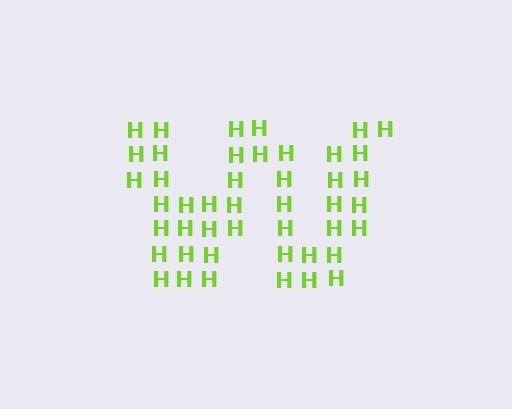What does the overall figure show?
The overall figure shows the letter W.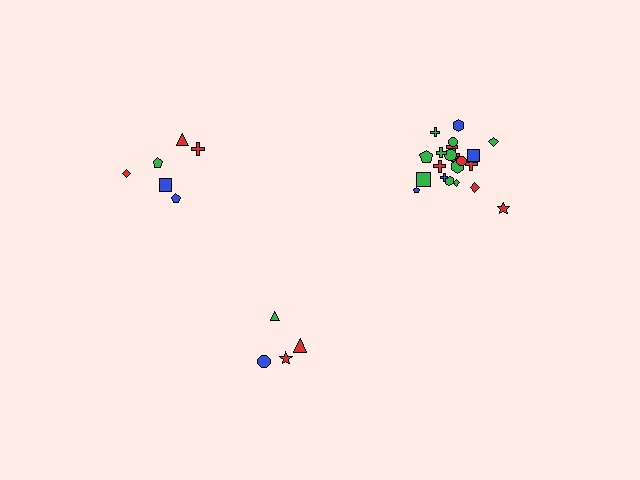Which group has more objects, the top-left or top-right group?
The top-right group.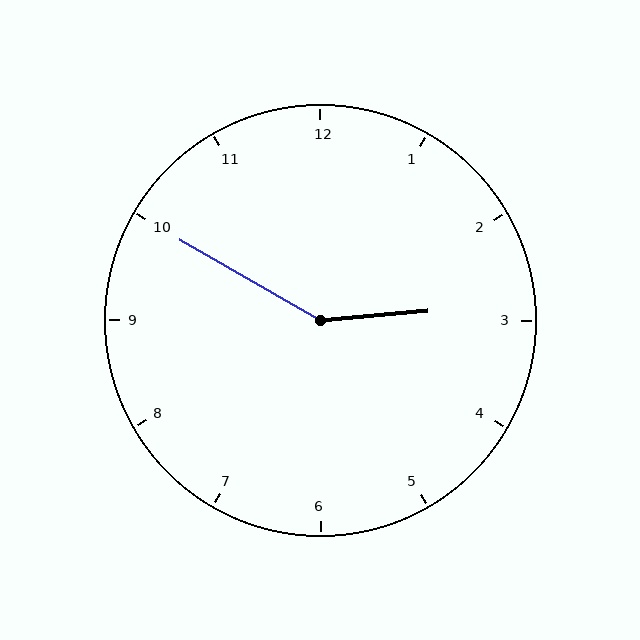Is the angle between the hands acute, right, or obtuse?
It is obtuse.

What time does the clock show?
2:50.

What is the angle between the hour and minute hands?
Approximately 145 degrees.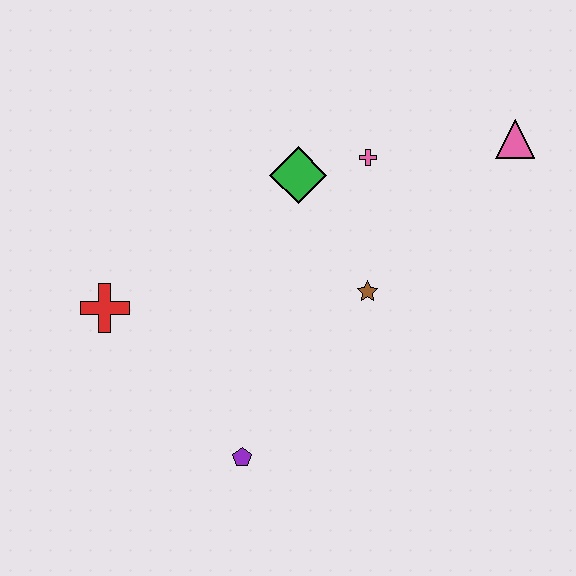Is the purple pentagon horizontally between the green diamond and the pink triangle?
No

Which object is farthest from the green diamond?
The purple pentagon is farthest from the green diamond.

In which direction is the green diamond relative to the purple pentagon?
The green diamond is above the purple pentagon.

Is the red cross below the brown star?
Yes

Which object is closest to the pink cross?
The green diamond is closest to the pink cross.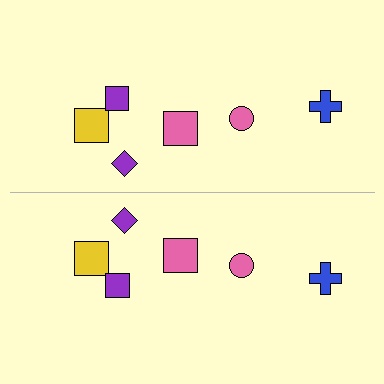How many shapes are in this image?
There are 12 shapes in this image.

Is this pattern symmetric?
Yes, this pattern has bilateral (reflection) symmetry.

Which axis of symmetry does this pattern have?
The pattern has a horizontal axis of symmetry running through the center of the image.